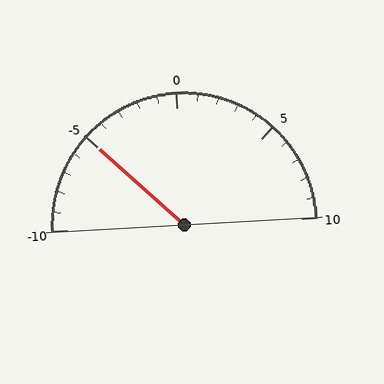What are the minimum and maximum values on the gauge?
The gauge ranges from -10 to 10.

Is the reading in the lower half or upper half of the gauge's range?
The reading is in the lower half of the range (-10 to 10).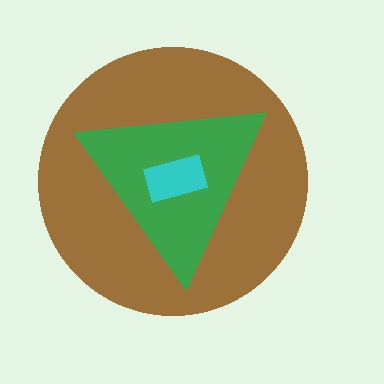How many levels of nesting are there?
3.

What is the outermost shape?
The brown circle.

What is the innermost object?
The cyan rectangle.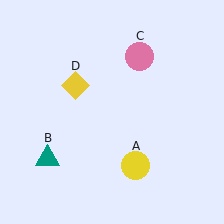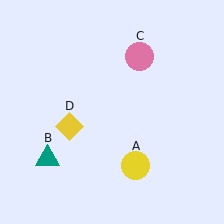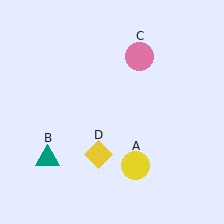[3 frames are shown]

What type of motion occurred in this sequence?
The yellow diamond (object D) rotated counterclockwise around the center of the scene.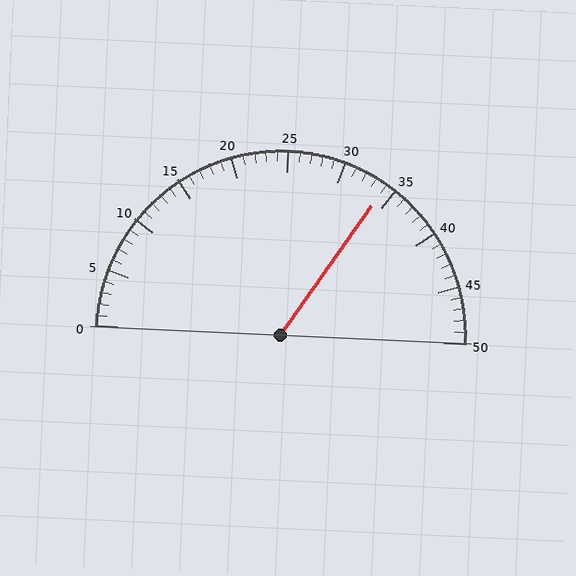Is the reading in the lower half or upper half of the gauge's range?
The reading is in the upper half of the range (0 to 50).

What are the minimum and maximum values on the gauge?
The gauge ranges from 0 to 50.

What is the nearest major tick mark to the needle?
The nearest major tick mark is 35.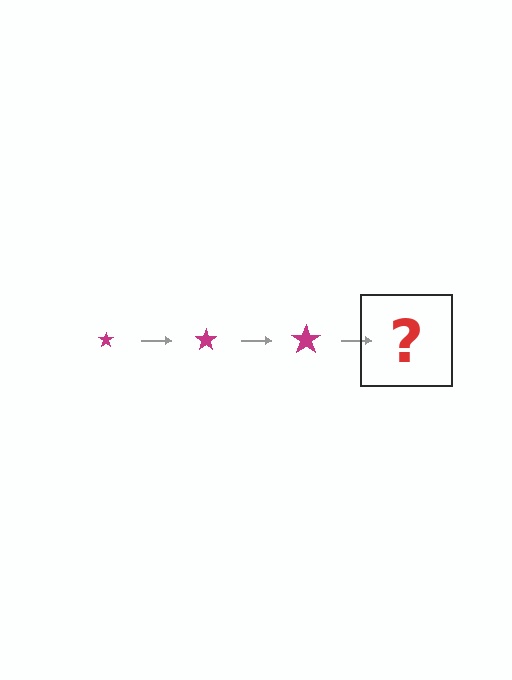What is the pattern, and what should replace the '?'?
The pattern is that the star gets progressively larger each step. The '?' should be a magenta star, larger than the previous one.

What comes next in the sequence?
The next element should be a magenta star, larger than the previous one.